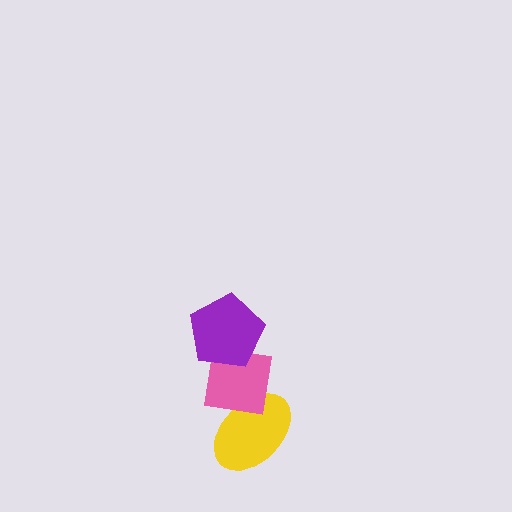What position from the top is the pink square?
The pink square is 2nd from the top.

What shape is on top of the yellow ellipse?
The pink square is on top of the yellow ellipse.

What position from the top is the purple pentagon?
The purple pentagon is 1st from the top.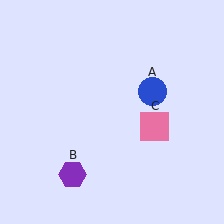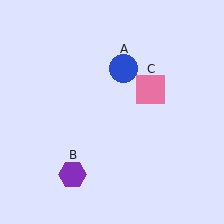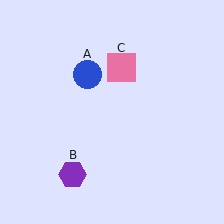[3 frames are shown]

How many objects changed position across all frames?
2 objects changed position: blue circle (object A), pink square (object C).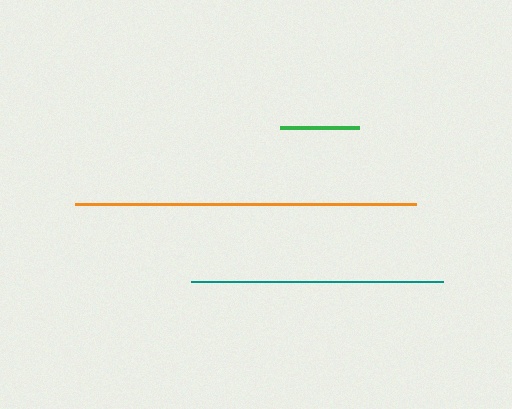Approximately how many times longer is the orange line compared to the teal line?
The orange line is approximately 1.4 times the length of the teal line.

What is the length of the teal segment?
The teal segment is approximately 252 pixels long.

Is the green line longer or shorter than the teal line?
The teal line is longer than the green line.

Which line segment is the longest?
The orange line is the longest at approximately 341 pixels.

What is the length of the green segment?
The green segment is approximately 79 pixels long.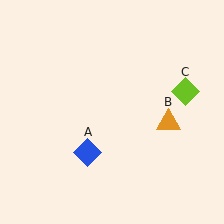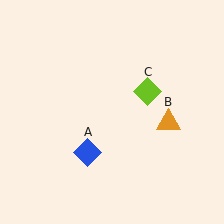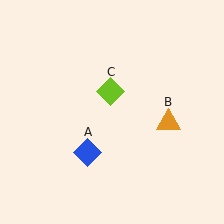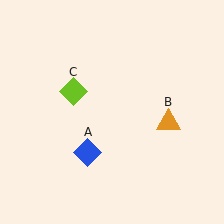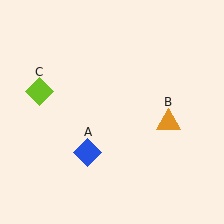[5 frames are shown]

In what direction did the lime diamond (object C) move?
The lime diamond (object C) moved left.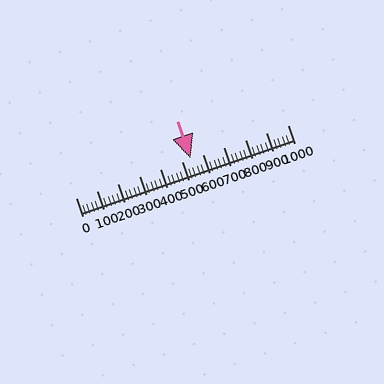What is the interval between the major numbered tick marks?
The major tick marks are spaced 100 units apart.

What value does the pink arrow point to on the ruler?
The pink arrow points to approximately 540.